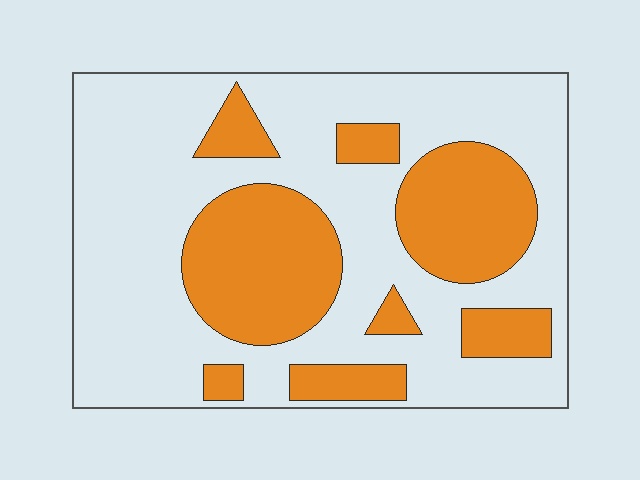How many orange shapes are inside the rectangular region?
8.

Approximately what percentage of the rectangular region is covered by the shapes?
Approximately 35%.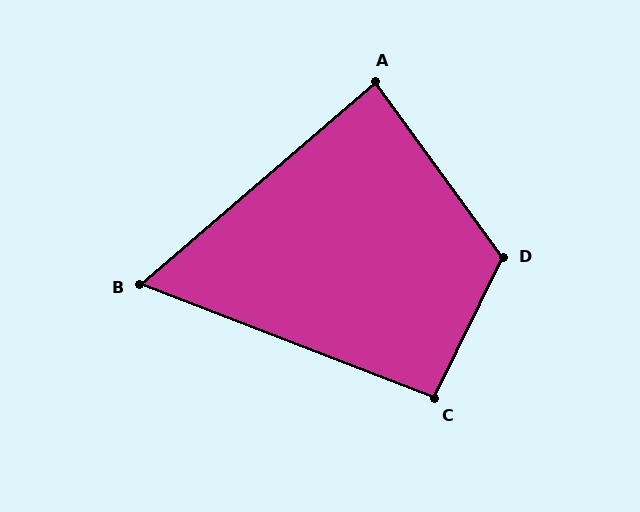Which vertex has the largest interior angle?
D, at approximately 118 degrees.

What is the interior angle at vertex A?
Approximately 85 degrees (approximately right).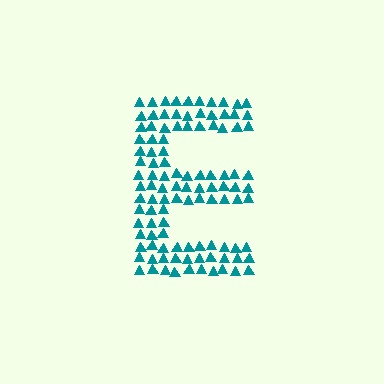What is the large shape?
The large shape is the letter E.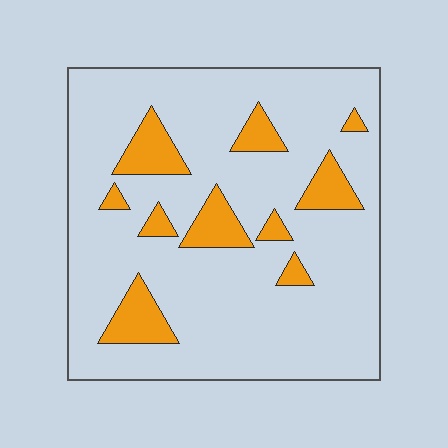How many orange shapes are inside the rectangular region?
10.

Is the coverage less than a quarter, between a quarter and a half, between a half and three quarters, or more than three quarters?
Less than a quarter.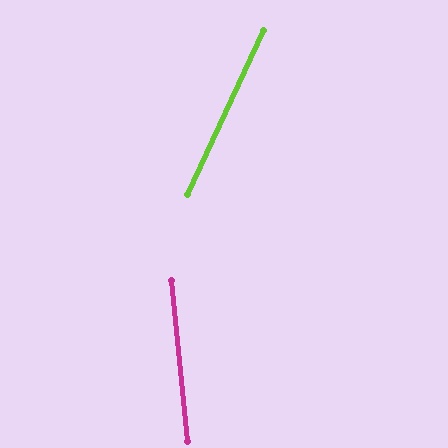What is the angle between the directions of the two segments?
Approximately 30 degrees.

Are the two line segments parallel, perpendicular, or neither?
Neither parallel nor perpendicular — they differ by about 30°.